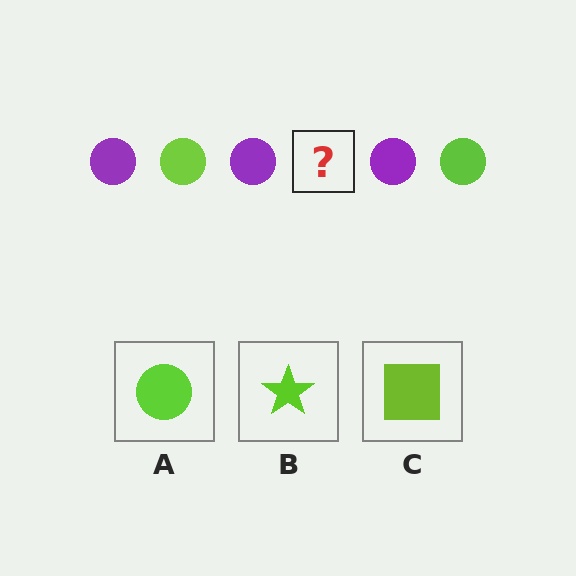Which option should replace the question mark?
Option A.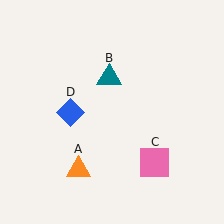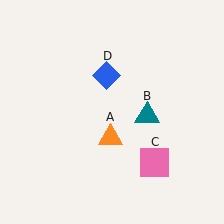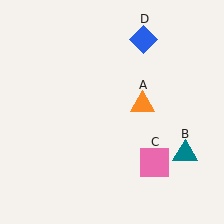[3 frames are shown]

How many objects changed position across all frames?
3 objects changed position: orange triangle (object A), teal triangle (object B), blue diamond (object D).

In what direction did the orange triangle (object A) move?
The orange triangle (object A) moved up and to the right.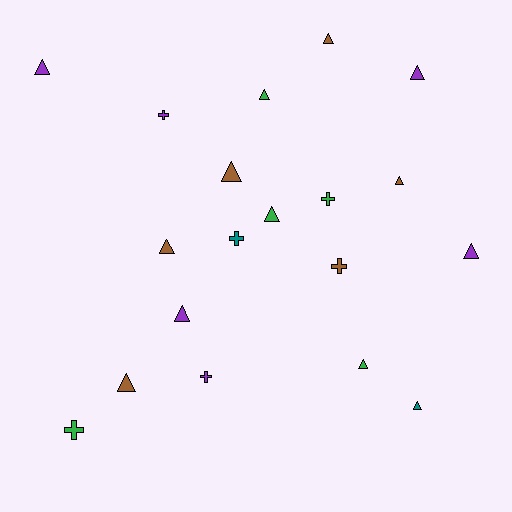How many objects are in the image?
There are 19 objects.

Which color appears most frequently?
Purple, with 6 objects.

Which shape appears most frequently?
Triangle, with 13 objects.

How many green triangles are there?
There are 3 green triangles.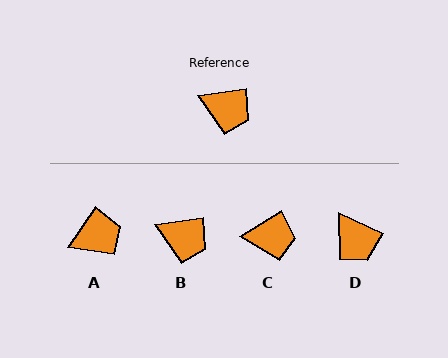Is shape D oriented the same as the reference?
No, it is off by about 33 degrees.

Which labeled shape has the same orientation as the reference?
B.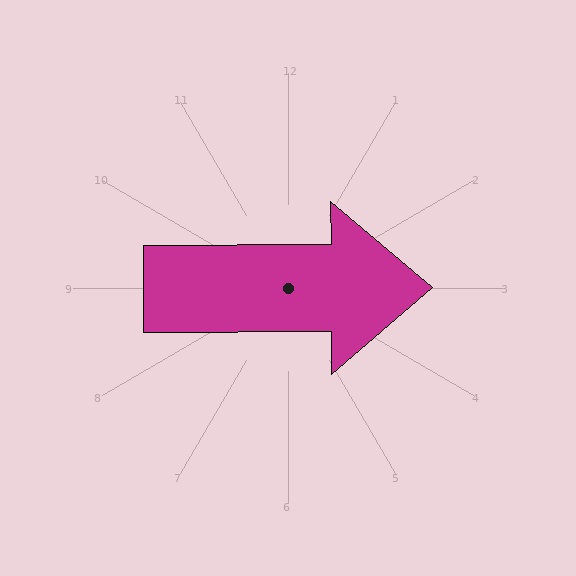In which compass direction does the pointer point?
East.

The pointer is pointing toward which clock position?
Roughly 3 o'clock.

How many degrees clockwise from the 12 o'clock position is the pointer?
Approximately 90 degrees.